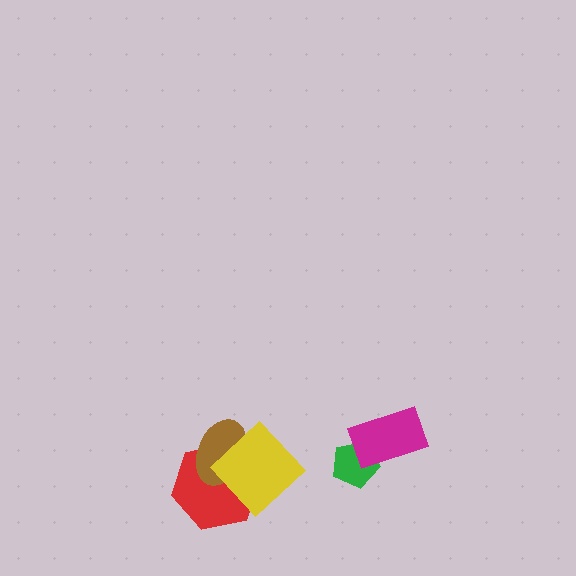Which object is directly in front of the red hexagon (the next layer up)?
The brown ellipse is directly in front of the red hexagon.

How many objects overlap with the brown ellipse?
2 objects overlap with the brown ellipse.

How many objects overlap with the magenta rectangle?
1 object overlaps with the magenta rectangle.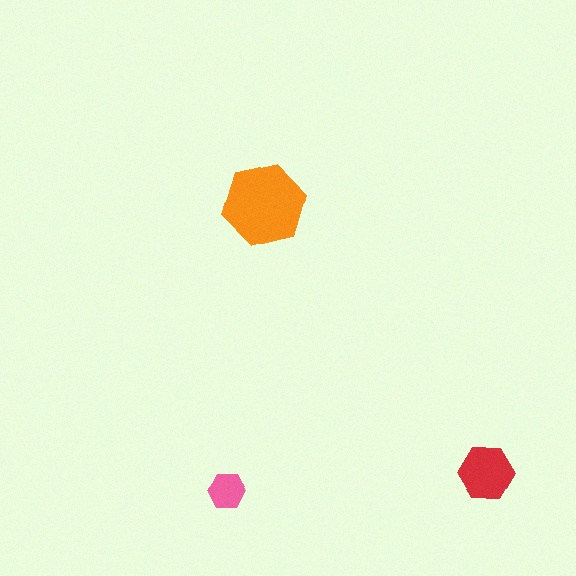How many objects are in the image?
There are 3 objects in the image.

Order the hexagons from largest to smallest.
the orange one, the red one, the pink one.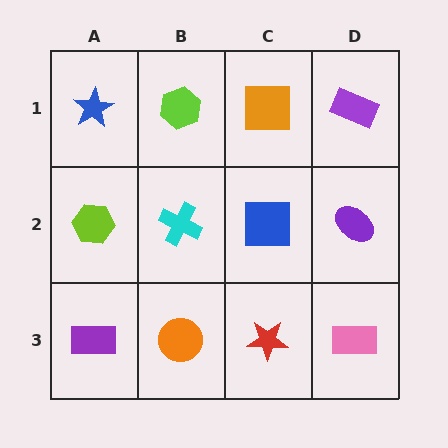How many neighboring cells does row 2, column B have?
4.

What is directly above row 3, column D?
A purple ellipse.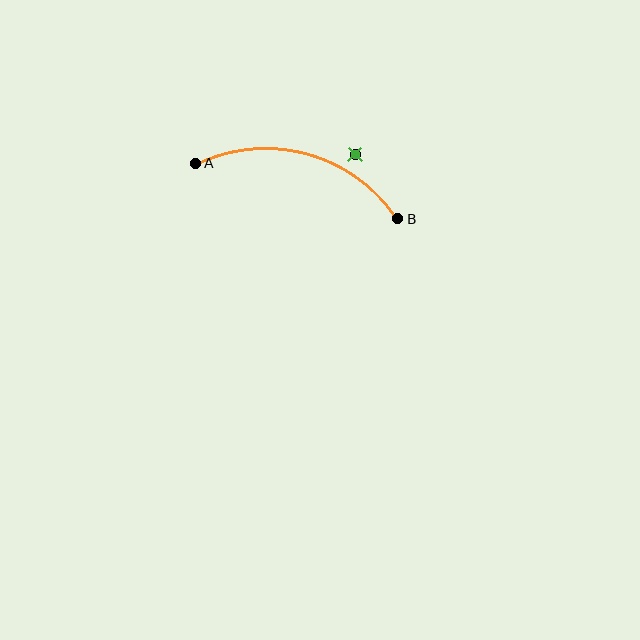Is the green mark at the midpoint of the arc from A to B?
No — the green mark does not lie on the arc at all. It sits slightly outside the curve.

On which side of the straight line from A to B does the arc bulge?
The arc bulges above the straight line connecting A and B.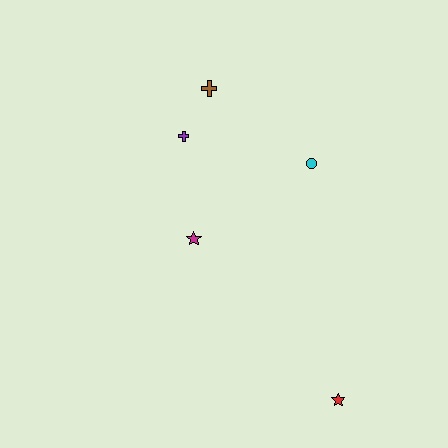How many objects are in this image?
There are 5 objects.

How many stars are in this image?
There are 2 stars.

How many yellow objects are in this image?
There are no yellow objects.